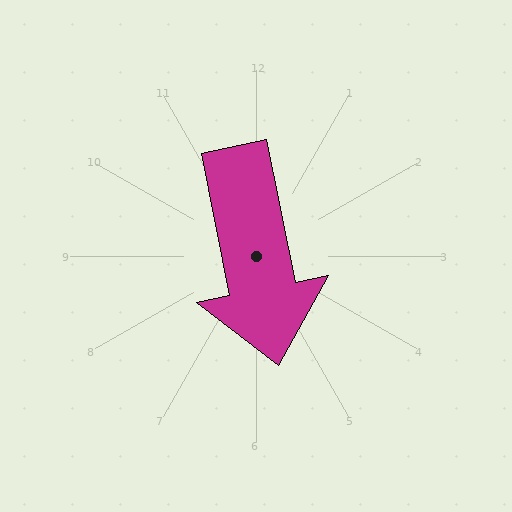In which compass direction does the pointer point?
South.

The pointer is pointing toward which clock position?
Roughly 6 o'clock.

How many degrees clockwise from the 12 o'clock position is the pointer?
Approximately 169 degrees.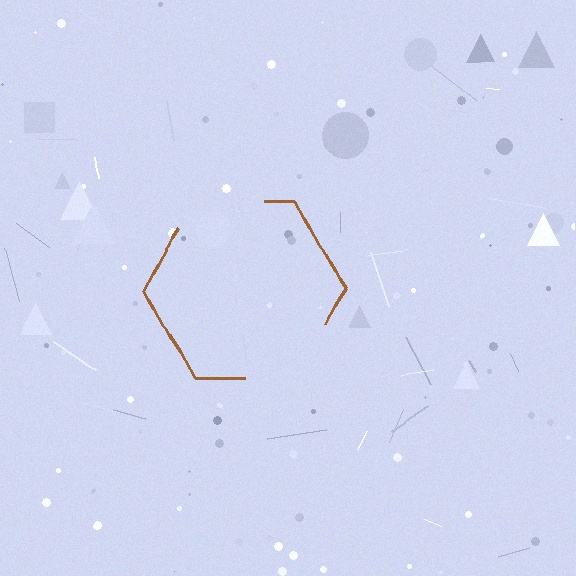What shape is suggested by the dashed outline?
The dashed outline suggests a hexagon.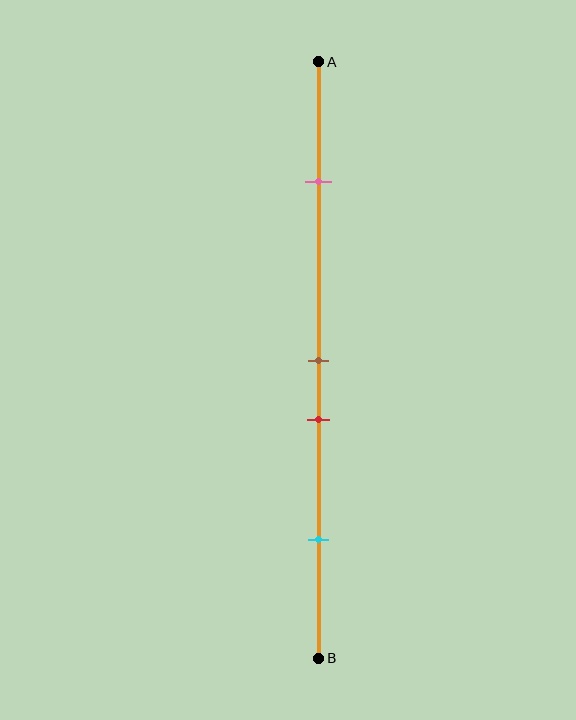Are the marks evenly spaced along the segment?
No, the marks are not evenly spaced.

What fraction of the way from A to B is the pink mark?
The pink mark is approximately 20% (0.2) of the way from A to B.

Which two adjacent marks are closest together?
The brown and red marks are the closest adjacent pair.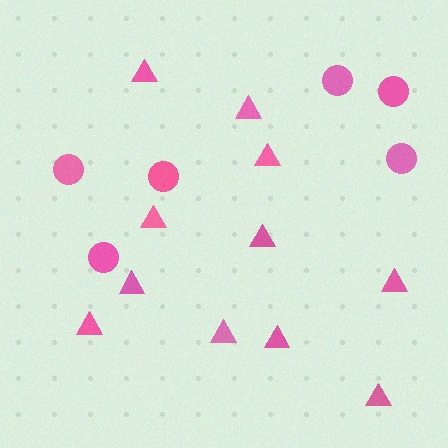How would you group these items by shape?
There are 2 groups: one group of circles (6) and one group of triangles (11).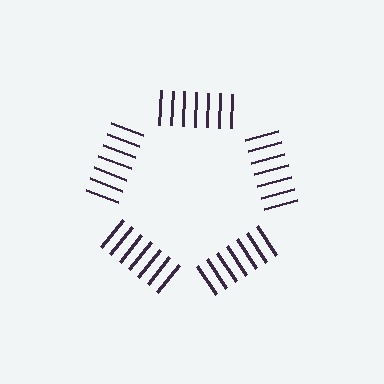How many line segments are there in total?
35 — 7 along each of the 5 edges.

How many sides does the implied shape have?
5 sides — the line-ends trace a pentagon.